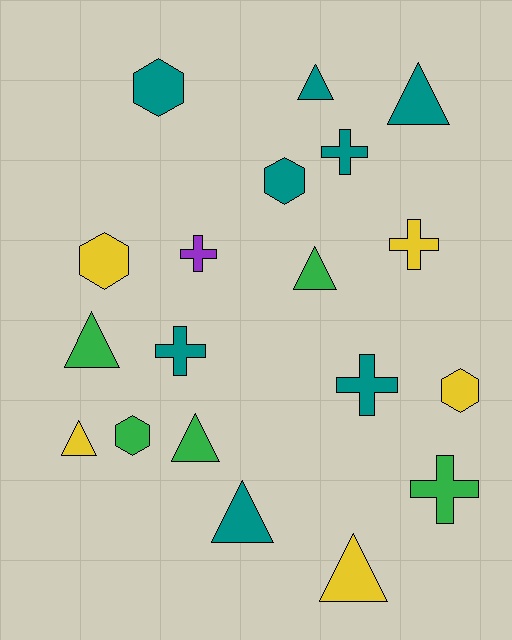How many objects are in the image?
There are 19 objects.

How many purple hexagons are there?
There are no purple hexagons.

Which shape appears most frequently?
Triangle, with 8 objects.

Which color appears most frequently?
Teal, with 8 objects.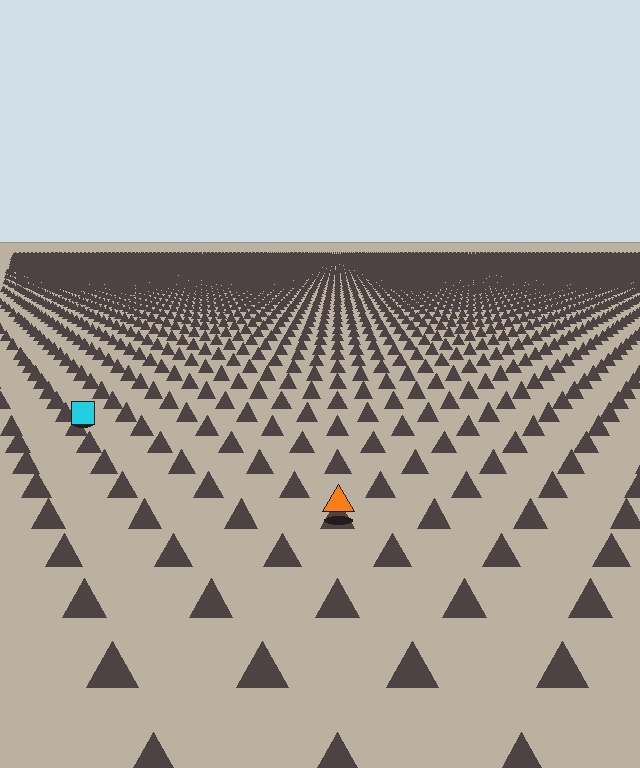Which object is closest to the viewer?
The orange triangle is closest. The texture marks near it are larger and more spread out.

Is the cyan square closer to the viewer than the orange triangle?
No. The orange triangle is closer — you can tell from the texture gradient: the ground texture is coarser near it.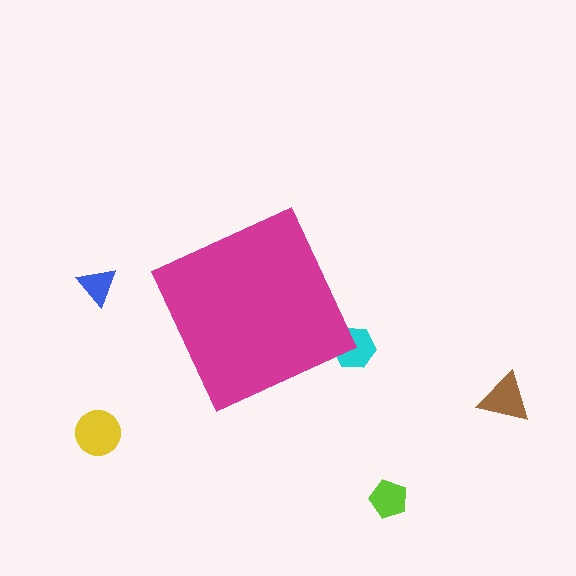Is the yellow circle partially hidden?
No, the yellow circle is fully visible.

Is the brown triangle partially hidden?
No, the brown triangle is fully visible.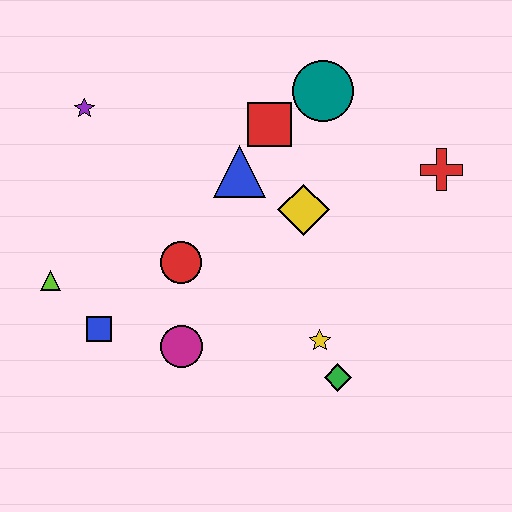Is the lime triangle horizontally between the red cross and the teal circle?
No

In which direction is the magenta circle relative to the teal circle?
The magenta circle is below the teal circle.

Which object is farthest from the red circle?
The red cross is farthest from the red circle.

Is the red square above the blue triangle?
Yes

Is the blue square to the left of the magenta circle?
Yes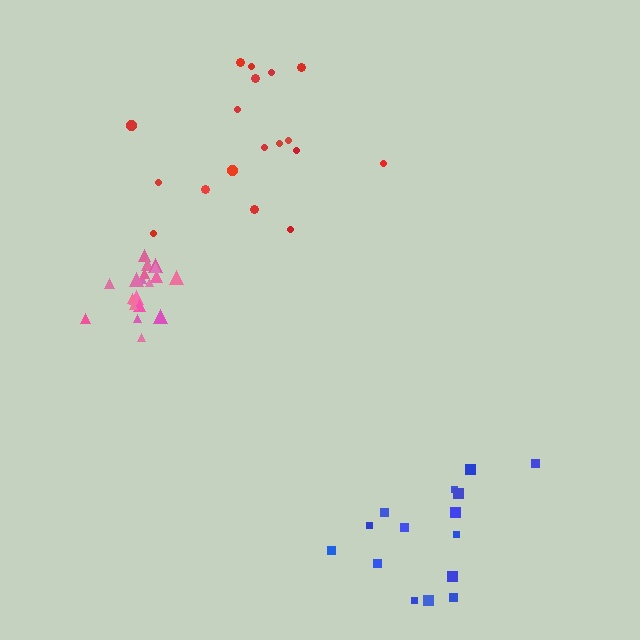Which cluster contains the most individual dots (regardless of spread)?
Pink (19).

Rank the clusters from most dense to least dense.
pink, blue, red.